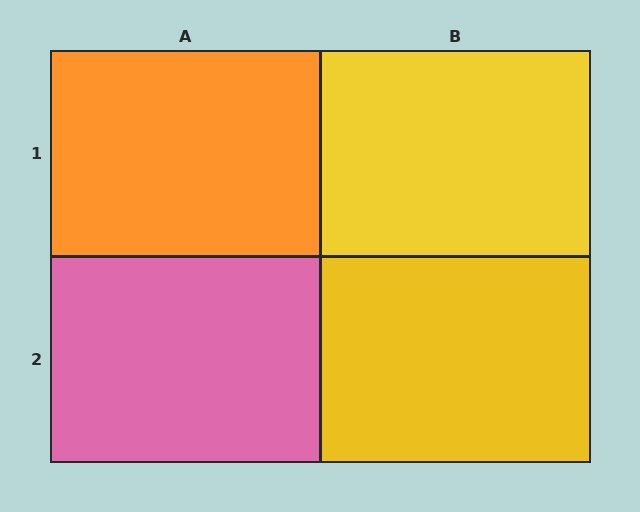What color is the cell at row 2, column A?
Pink.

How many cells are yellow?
2 cells are yellow.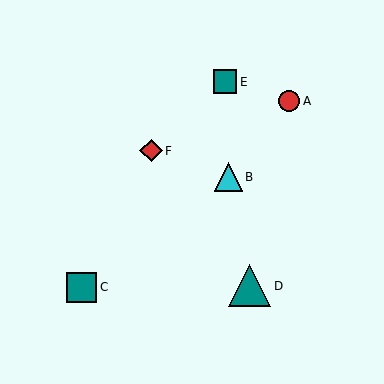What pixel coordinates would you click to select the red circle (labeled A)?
Click at (289, 101) to select the red circle A.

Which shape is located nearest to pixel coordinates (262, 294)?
The teal triangle (labeled D) at (250, 286) is nearest to that location.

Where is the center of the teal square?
The center of the teal square is at (82, 287).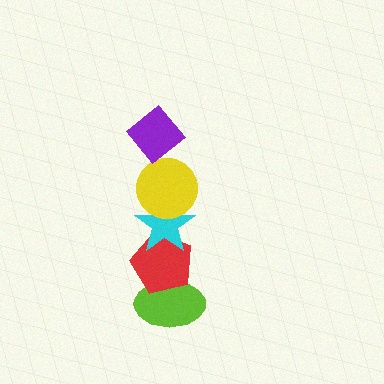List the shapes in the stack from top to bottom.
From top to bottom: the purple diamond, the yellow circle, the cyan star, the red pentagon, the lime ellipse.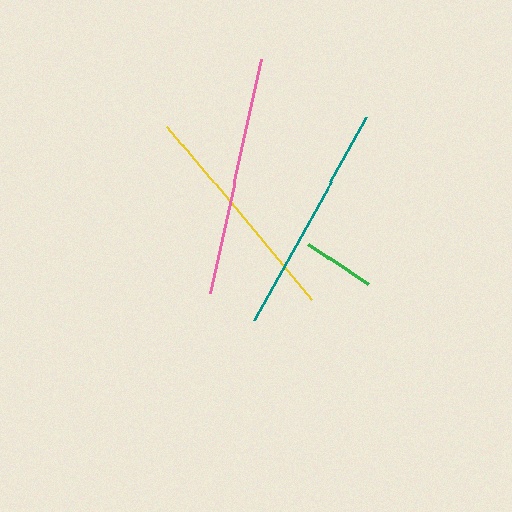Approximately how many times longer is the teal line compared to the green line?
The teal line is approximately 3.2 times the length of the green line.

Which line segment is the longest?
The pink line is the longest at approximately 241 pixels.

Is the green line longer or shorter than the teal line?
The teal line is longer than the green line.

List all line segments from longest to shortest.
From longest to shortest: pink, teal, yellow, green.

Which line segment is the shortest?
The green line is the shortest at approximately 73 pixels.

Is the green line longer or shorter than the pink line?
The pink line is longer than the green line.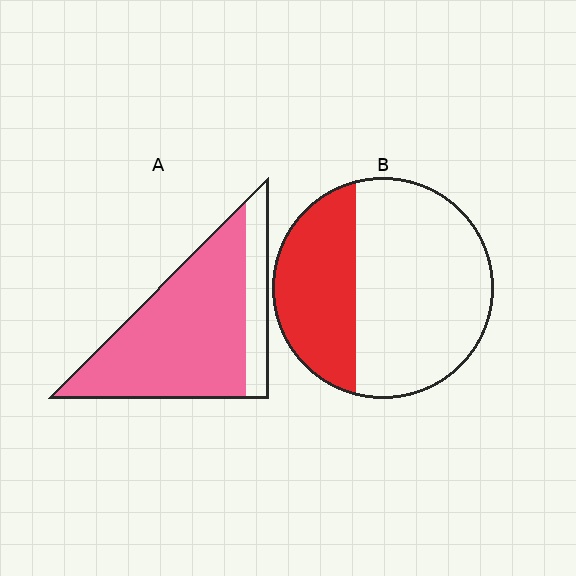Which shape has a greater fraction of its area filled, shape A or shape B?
Shape A.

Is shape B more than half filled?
No.